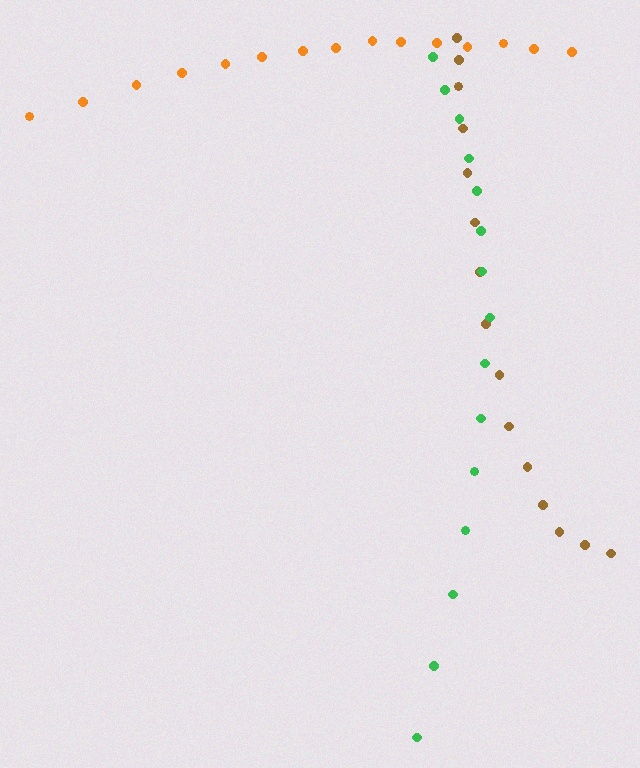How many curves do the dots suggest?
There are 3 distinct paths.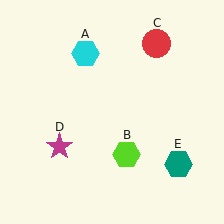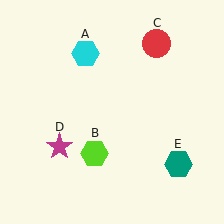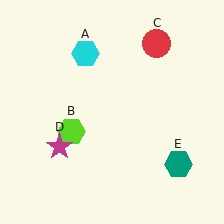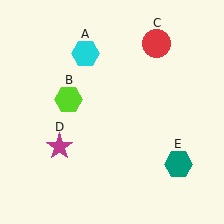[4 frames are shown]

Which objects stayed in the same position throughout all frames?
Cyan hexagon (object A) and red circle (object C) and magenta star (object D) and teal hexagon (object E) remained stationary.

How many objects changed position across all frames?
1 object changed position: lime hexagon (object B).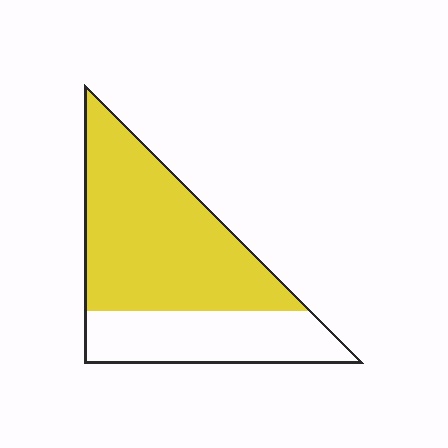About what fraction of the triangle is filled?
About two thirds (2/3).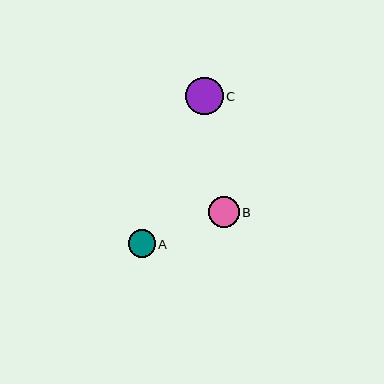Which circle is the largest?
Circle C is the largest with a size of approximately 38 pixels.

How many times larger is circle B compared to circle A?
Circle B is approximately 1.1 times the size of circle A.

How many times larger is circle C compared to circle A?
Circle C is approximately 1.4 times the size of circle A.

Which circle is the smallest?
Circle A is the smallest with a size of approximately 27 pixels.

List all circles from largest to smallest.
From largest to smallest: C, B, A.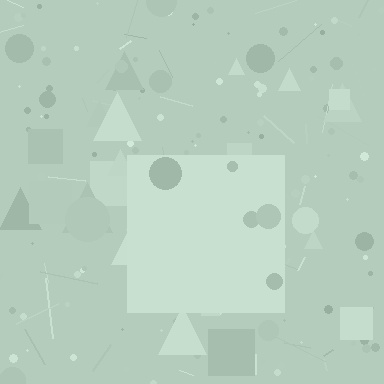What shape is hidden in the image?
A square is hidden in the image.